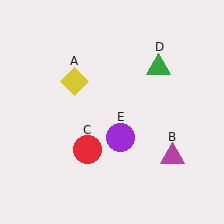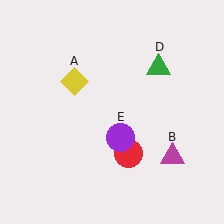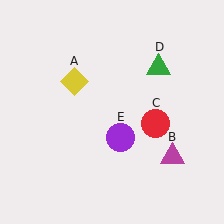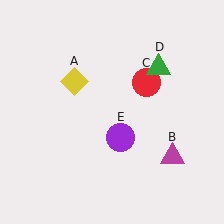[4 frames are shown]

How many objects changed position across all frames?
1 object changed position: red circle (object C).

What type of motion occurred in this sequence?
The red circle (object C) rotated counterclockwise around the center of the scene.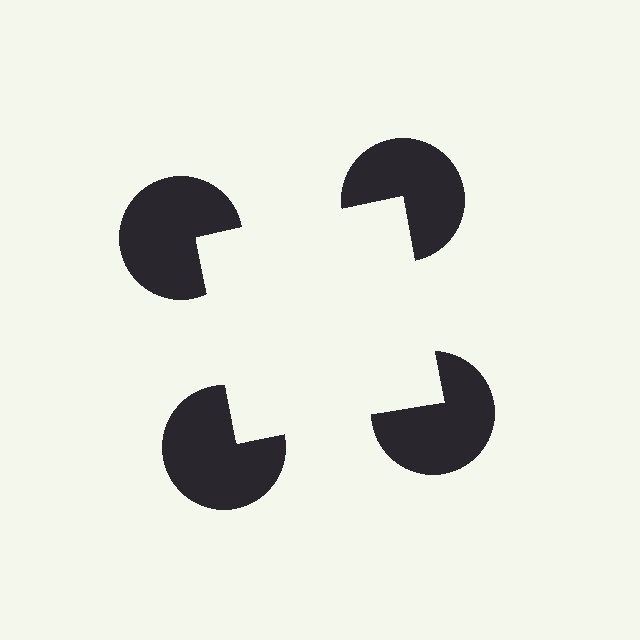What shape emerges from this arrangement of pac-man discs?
An illusory square — its edges are inferred from the aligned wedge cuts in the pac-man discs, not physically drawn.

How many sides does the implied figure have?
4 sides.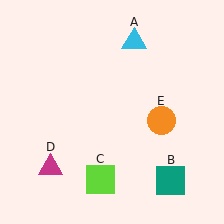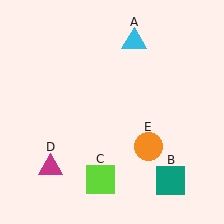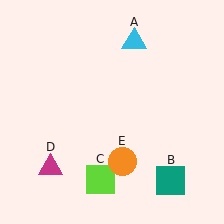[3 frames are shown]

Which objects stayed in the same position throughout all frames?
Cyan triangle (object A) and teal square (object B) and lime square (object C) and magenta triangle (object D) remained stationary.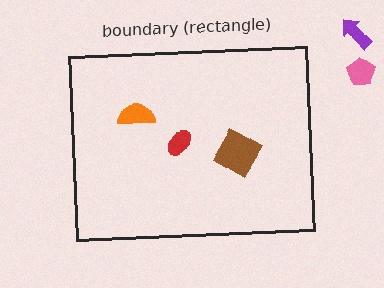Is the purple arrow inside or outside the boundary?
Outside.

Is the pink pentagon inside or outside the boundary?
Outside.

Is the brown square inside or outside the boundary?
Inside.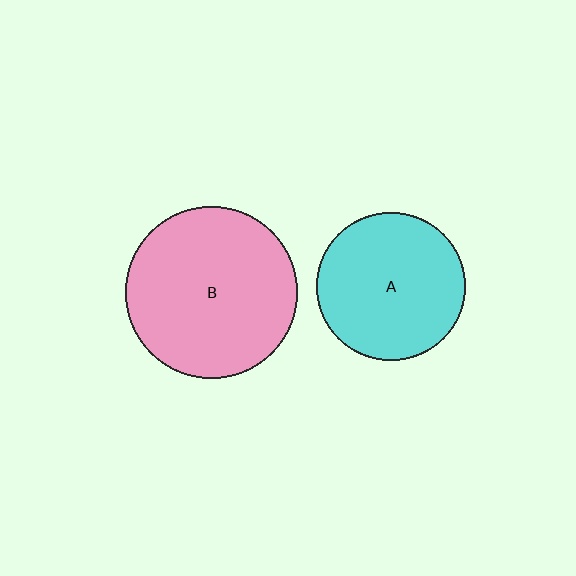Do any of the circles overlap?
No, none of the circles overlap.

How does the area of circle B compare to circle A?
Approximately 1.3 times.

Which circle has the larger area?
Circle B (pink).